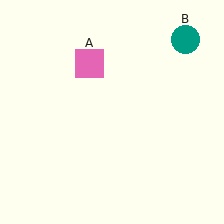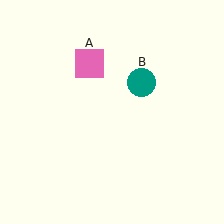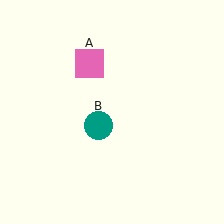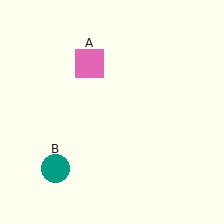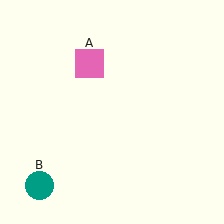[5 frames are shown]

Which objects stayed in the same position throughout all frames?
Pink square (object A) remained stationary.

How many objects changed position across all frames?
1 object changed position: teal circle (object B).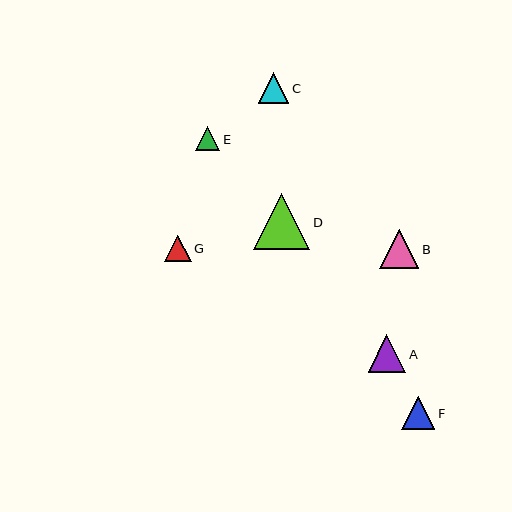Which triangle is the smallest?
Triangle E is the smallest with a size of approximately 24 pixels.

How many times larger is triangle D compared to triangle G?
Triangle D is approximately 2.1 times the size of triangle G.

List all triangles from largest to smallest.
From largest to smallest: D, B, A, F, C, G, E.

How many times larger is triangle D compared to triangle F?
Triangle D is approximately 1.7 times the size of triangle F.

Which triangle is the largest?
Triangle D is the largest with a size of approximately 56 pixels.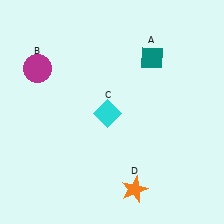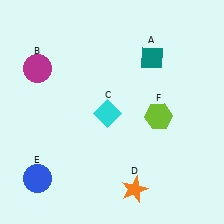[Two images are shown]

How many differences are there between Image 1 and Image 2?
There are 2 differences between the two images.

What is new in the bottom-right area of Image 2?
A lime hexagon (F) was added in the bottom-right area of Image 2.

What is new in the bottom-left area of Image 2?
A blue circle (E) was added in the bottom-left area of Image 2.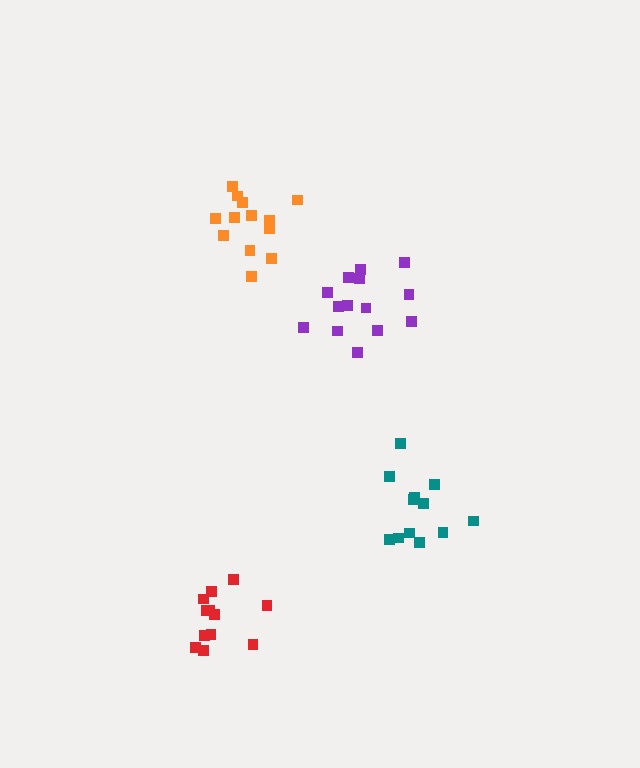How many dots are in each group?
Group 1: 13 dots, Group 2: 14 dots, Group 3: 12 dots, Group 4: 12 dots (51 total).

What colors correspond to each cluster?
The clusters are colored: orange, purple, red, teal.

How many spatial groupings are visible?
There are 4 spatial groupings.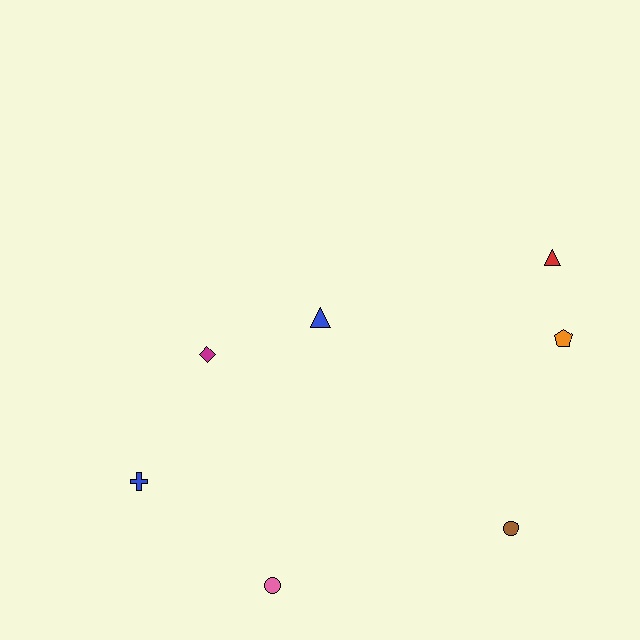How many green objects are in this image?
There are no green objects.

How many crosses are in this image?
There is 1 cross.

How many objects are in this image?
There are 7 objects.